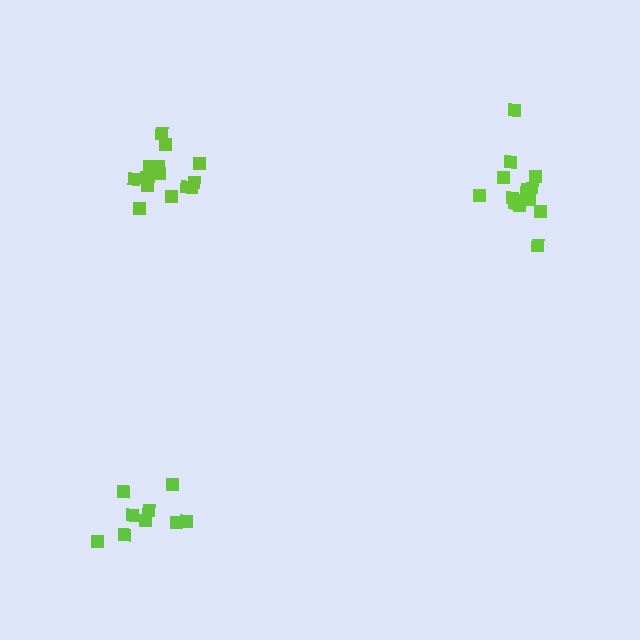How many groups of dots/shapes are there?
There are 3 groups.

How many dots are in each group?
Group 1: 14 dots, Group 2: 14 dots, Group 3: 9 dots (37 total).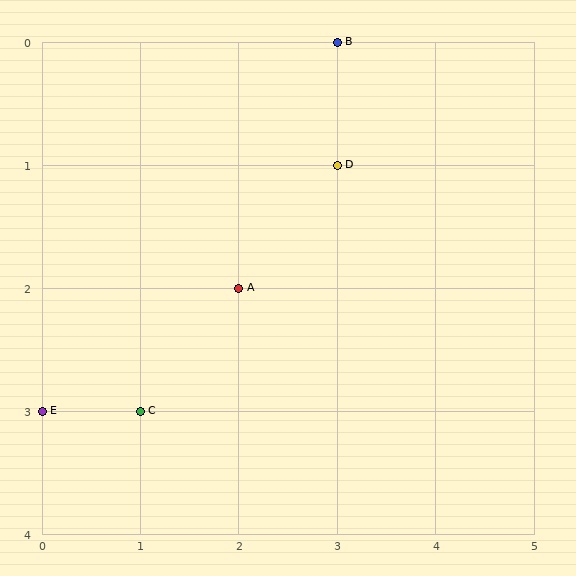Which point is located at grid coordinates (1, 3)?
Point C is at (1, 3).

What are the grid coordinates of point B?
Point B is at grid coordinates (3, 0).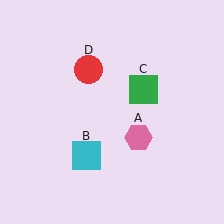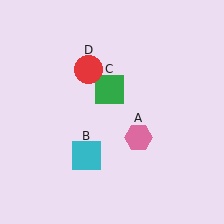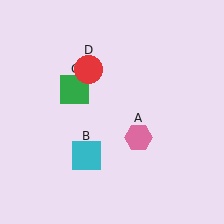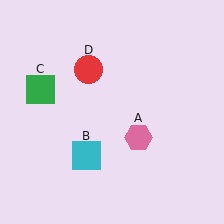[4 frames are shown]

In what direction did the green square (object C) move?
The green square (object C) moved left.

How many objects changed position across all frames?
1 object changed position: green square (object C).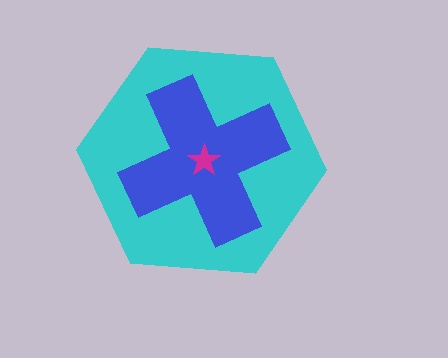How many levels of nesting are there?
3.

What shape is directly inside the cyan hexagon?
The blue cross.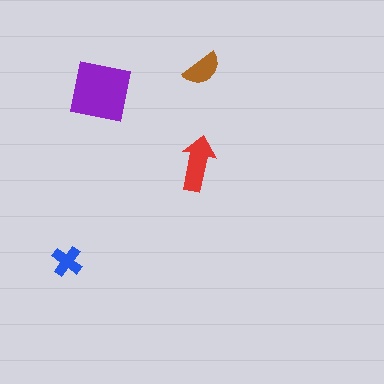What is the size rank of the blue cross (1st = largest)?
4th.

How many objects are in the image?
There are 4 objects in the image.